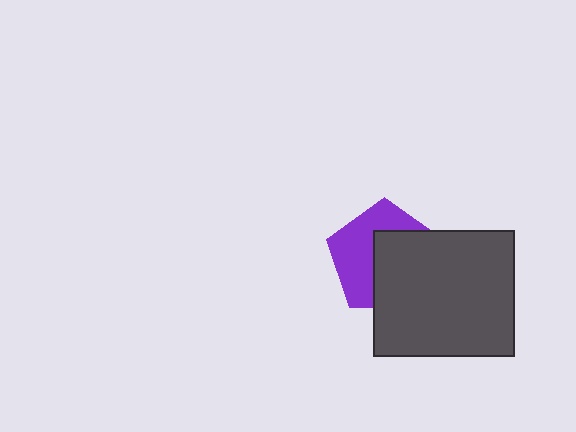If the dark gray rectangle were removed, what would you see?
You would see the complete purple pentagon.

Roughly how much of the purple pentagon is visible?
About half of it is visible (roughly 48%).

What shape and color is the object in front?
The object in front is a dark gray rectangle.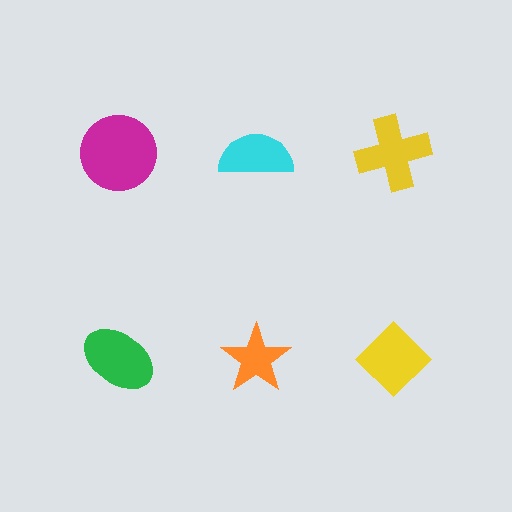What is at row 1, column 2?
A cyan semicircle.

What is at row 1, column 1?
A magenta circle.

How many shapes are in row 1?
3 shapes.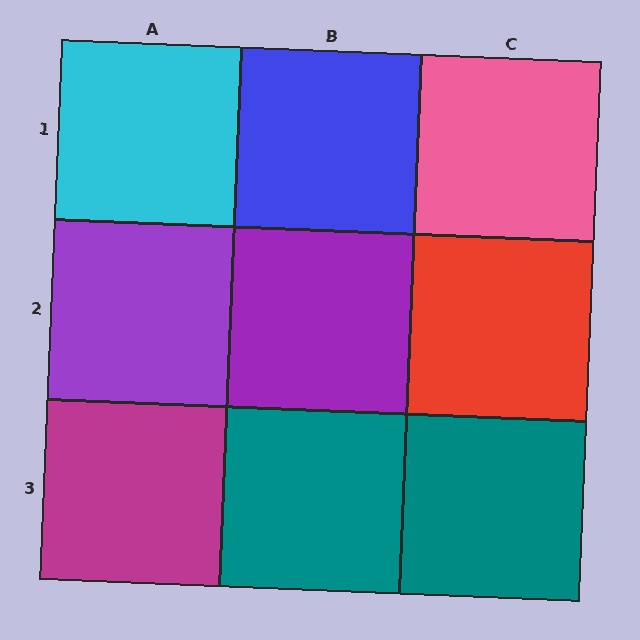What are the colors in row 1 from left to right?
Cyan, blue, pink.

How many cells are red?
1 cell is red.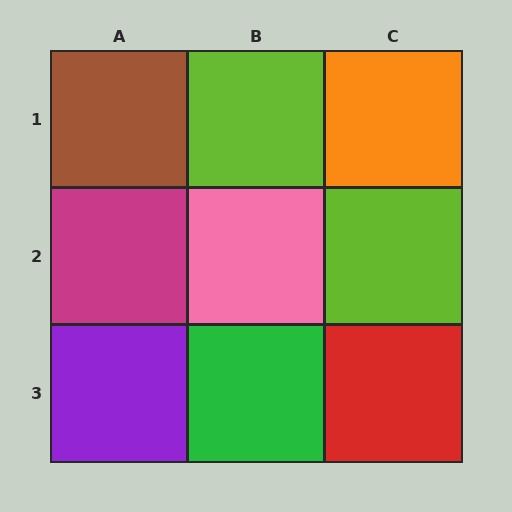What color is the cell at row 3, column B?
Green.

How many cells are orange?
1 cell is orange.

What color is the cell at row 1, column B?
Lime.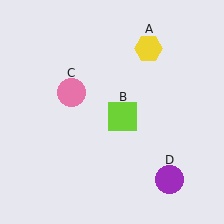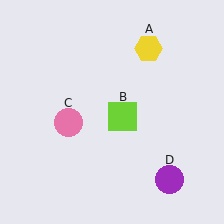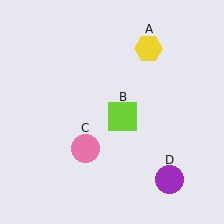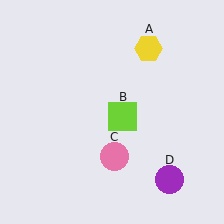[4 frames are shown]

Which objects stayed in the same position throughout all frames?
Yellow hexagon (object A) and lime square (object B) and purple circle (object D) remained stationary.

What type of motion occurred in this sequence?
The pink circle (object C) rotated counterclockwise around the center of the scene.